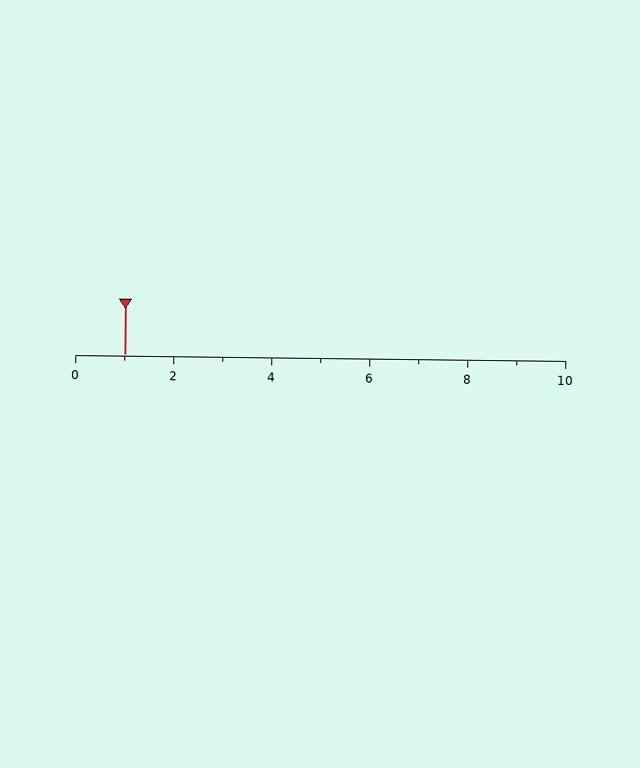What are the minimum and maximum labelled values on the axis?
The axis runs from 0 to 10.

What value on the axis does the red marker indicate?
The marker indicates approximately 1.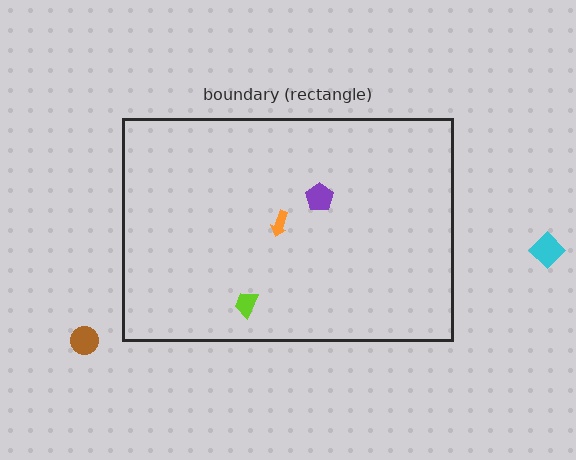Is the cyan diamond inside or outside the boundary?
Outside.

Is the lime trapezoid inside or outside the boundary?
Inside.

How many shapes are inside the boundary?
3 inside, 2 outside.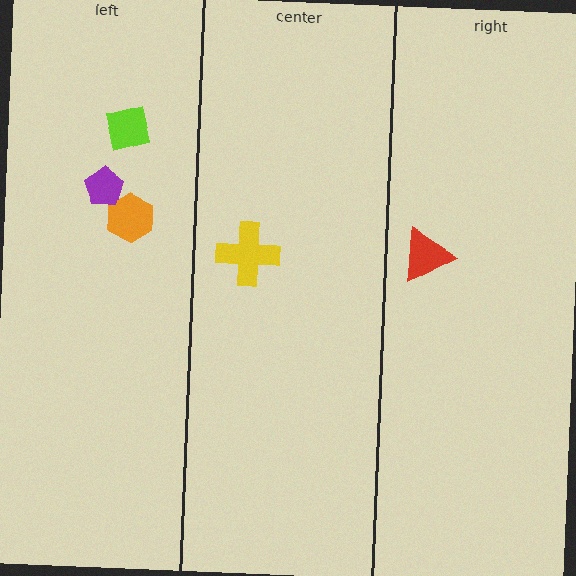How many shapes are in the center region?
1.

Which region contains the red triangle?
The right region.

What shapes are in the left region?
The orange hexagon, the lime square, the purple pentagon.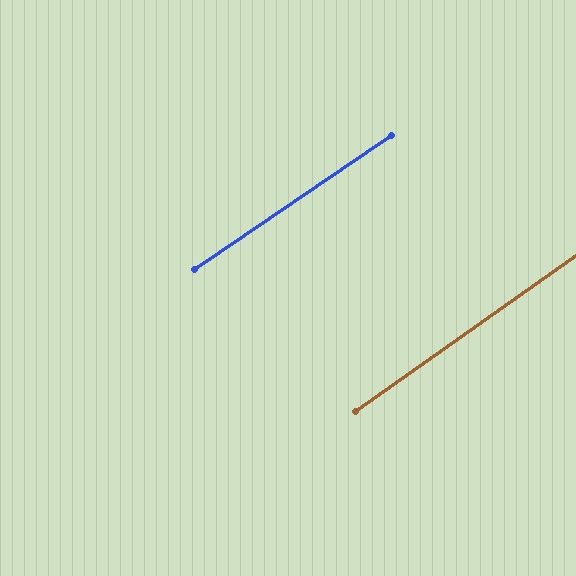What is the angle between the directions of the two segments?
Approximately 1 degree.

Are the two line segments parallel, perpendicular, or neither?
Parallel — their directions differ by only 1.0°.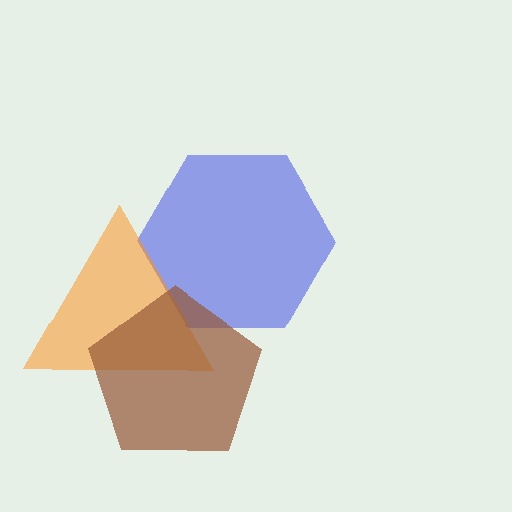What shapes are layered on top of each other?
The layered shapes are: a blue hexagon, an orange triangle, a brown pentagon.